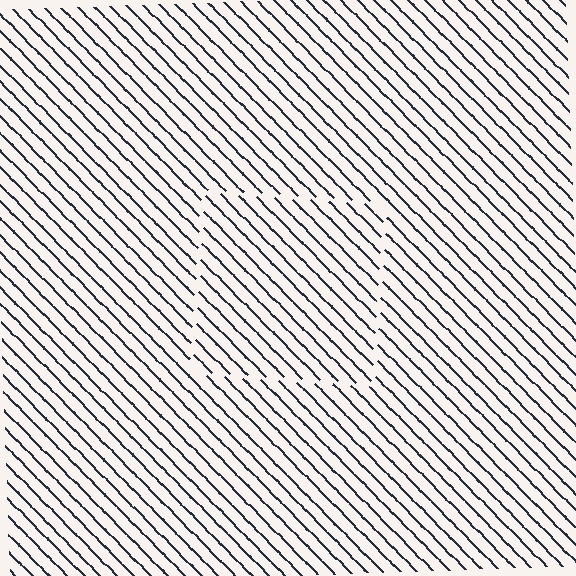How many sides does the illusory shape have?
4 sides — the line-ends trace a square.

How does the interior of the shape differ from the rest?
The interior of the shape contains the same grating, shifted by half a period — the contour is defined by the phase discontinuity where line-ends from the inner and outer gratings abut.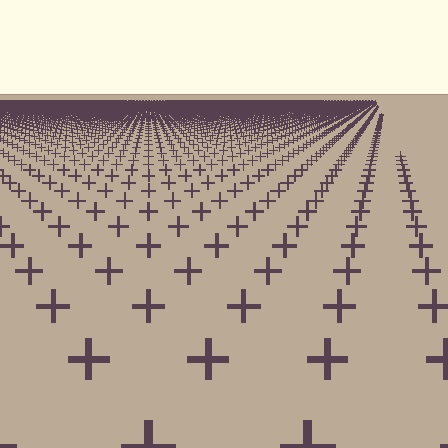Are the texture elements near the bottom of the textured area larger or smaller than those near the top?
Larger. Near the bottom, elements are closer to the viewer and appear at a bigger on-screen size.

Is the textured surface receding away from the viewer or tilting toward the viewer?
The surface is receding away from the viewer. Texture elements get smaller and denser toward the top.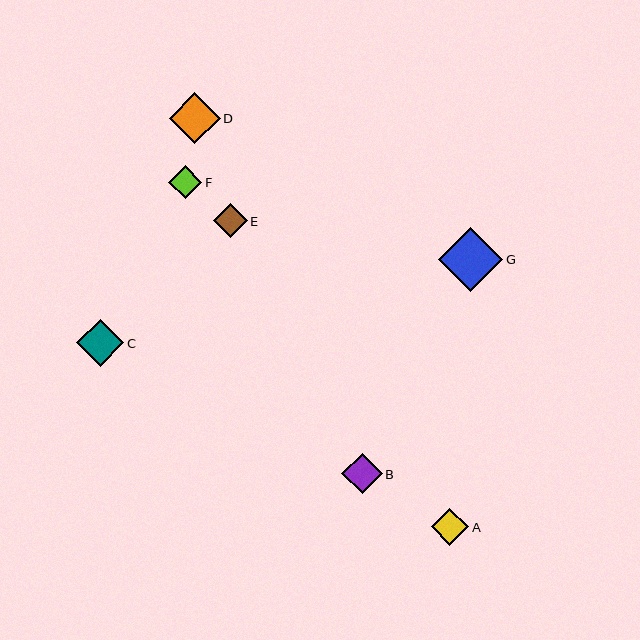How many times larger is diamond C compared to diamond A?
Diamond C is approximately 1.3 times the size of diamond A.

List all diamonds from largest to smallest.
From largest to smallest: G, D, C, B, A, E, F.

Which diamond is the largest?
Diamond G is the largest with a size of approximately 64 pixels.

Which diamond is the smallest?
Diamond F is the smallest with a size of approximately 33 pixels.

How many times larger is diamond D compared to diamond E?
Diamond D is approximately 1.5 times the size of diamond E.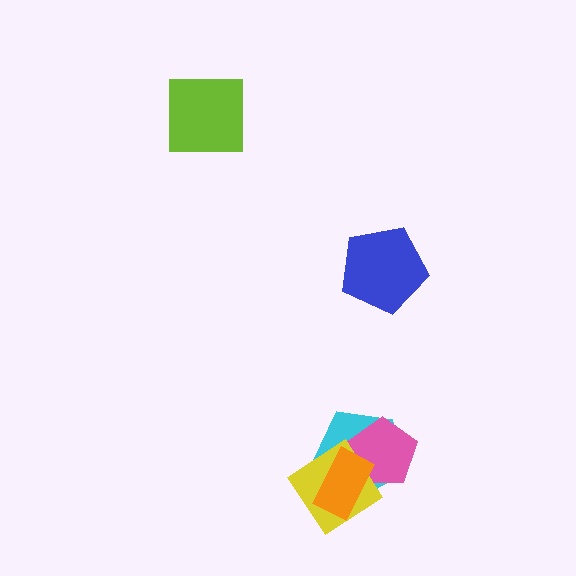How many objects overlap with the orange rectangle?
3 objects overlap with the orange rectangle.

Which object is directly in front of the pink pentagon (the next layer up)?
The yellow diamond is directly in front of the pink pentagon.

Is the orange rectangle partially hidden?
No, no other shape covers it.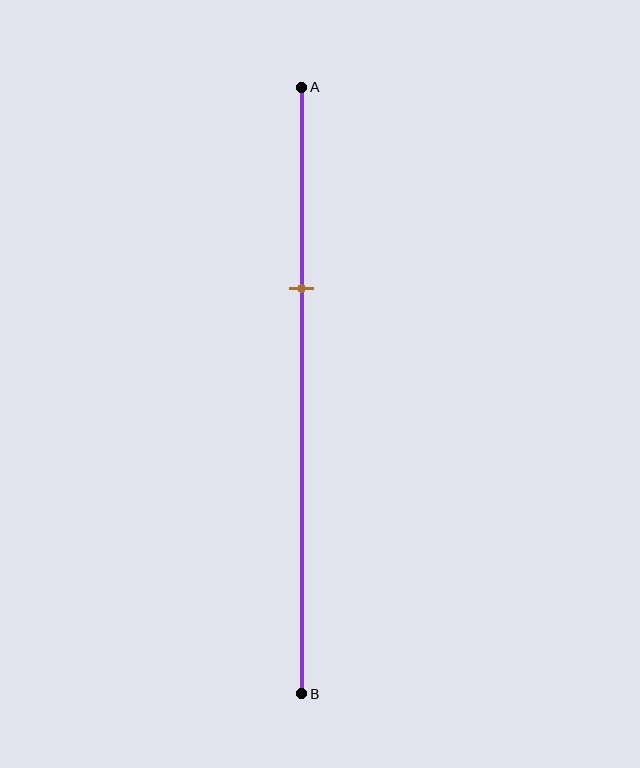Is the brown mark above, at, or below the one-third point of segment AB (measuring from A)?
The brown mark is approximately at the one-third point of segment AB.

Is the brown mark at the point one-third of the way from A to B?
Yes, the mark is approximately at the one-third point.